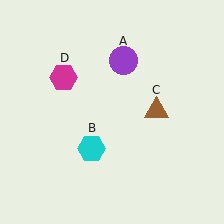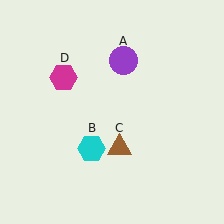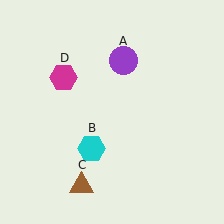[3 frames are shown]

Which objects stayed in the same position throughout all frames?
Purple circle (object A) and cyan hexagon (object B) and magenta hexagon (object D) remained stationary.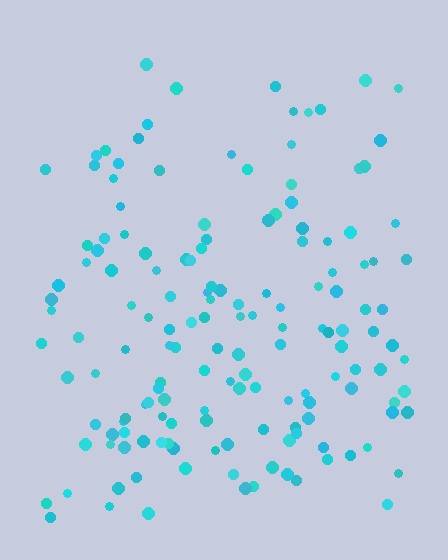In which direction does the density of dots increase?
From top to bottom, with the bottom side densest.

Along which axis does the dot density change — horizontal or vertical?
Vertical.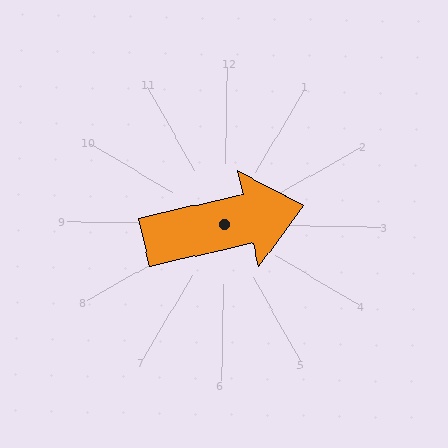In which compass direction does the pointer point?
East.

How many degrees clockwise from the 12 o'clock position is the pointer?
Approximately 76 degrees.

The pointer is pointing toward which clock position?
Roughly 3 o'clock.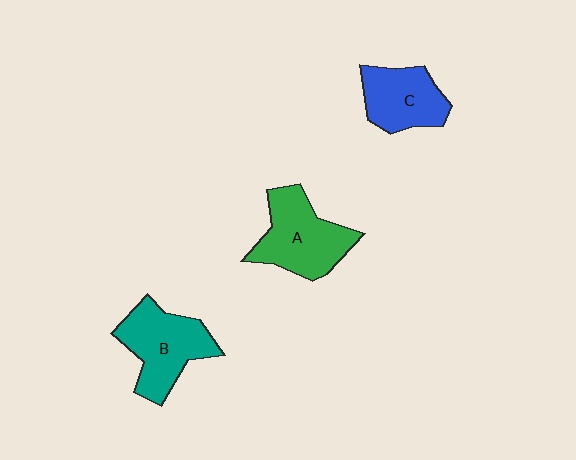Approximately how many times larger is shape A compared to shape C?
Approximately 1.3 times.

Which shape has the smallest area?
Shape C (blue).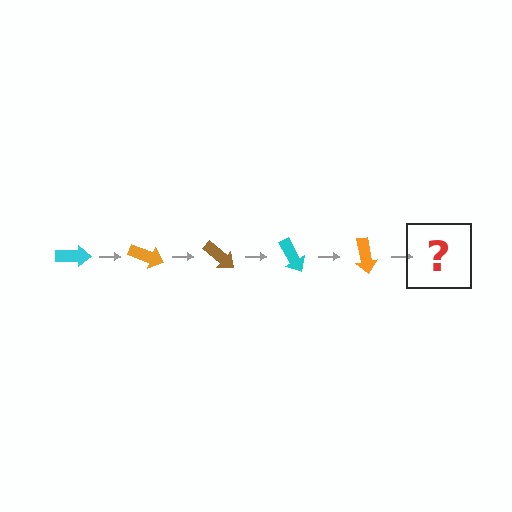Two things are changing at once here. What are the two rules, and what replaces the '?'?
The two rules are that it rotates 20 degrees each step and the color cycles through cyan, orange, and brown. The '?' should be a brown arrow, rotated 100 degrees from the start.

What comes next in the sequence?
The next element should be a brown arrow, rotated 100 degrees from the start.